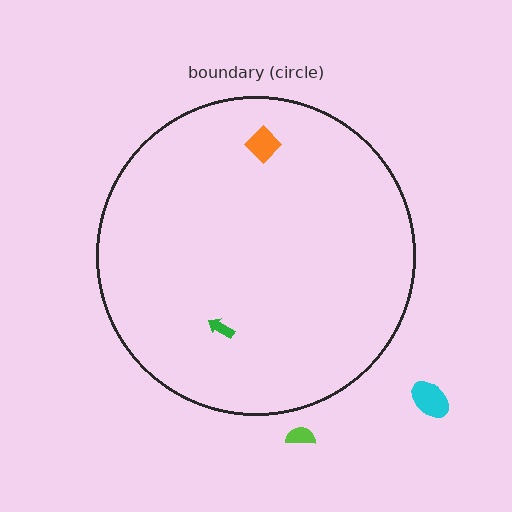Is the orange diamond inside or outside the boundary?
Inside.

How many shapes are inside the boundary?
2 inside, 2 outside.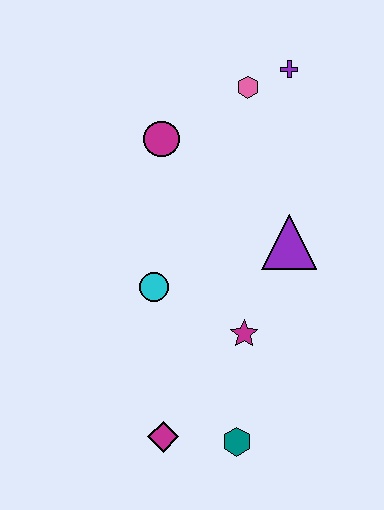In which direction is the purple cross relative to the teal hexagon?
The purple cross is above the teal hexagon.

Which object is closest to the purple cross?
The pink hexagon is closest to the purple cross.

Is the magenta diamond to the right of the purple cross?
No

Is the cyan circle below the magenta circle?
Yes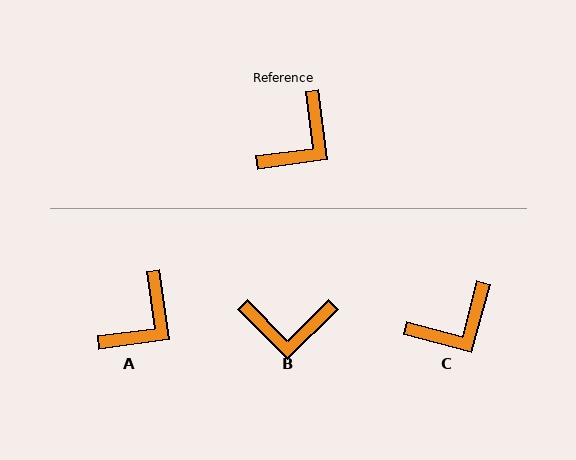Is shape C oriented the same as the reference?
No, it is off by about 23 degrees.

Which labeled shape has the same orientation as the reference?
A.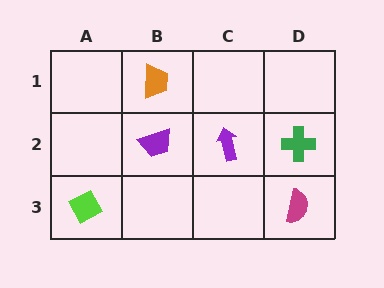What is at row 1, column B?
An orange trapezoid.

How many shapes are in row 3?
2 shapes.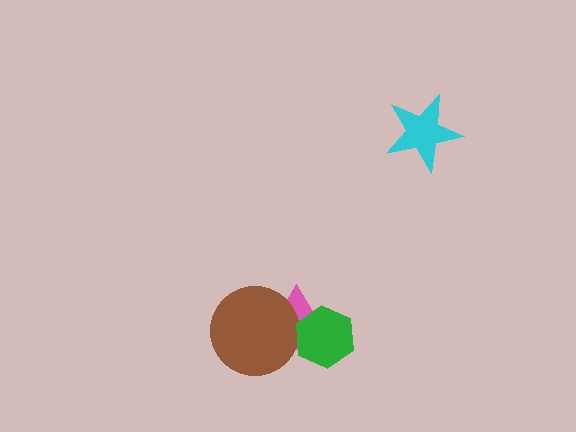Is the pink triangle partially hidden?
Yes, it is partially covered by another shape.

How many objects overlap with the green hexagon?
1 object overlaps with the green hexagon.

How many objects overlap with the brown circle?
1 object overlaps with the brown circle.